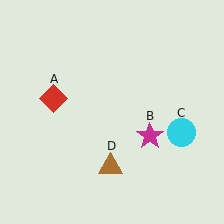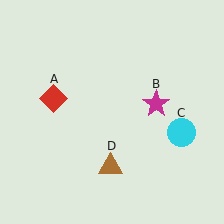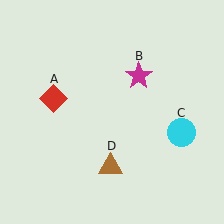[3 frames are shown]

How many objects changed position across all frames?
1 object changed position: magenta star (object B).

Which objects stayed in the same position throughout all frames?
Red diamond (object A) and cyan circle (object C) and brown triangle (object D) remained stationary.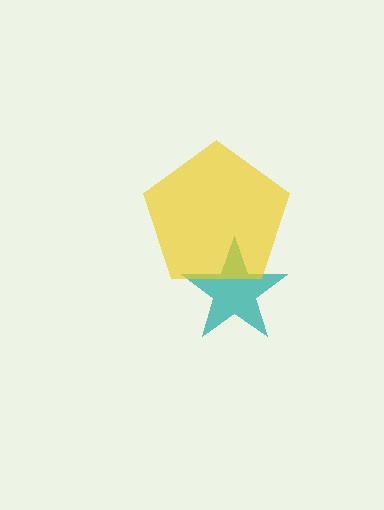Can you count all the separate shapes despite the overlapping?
Yes, there are 2 separate shapes.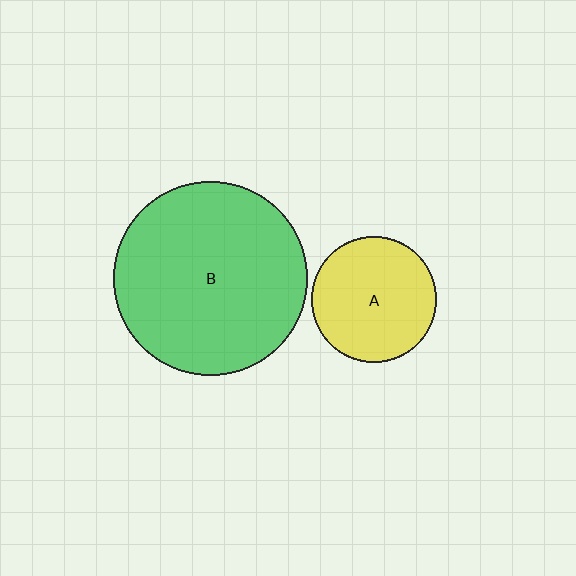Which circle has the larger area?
Circle B (green).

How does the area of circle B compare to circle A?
Approximately 2.4 times.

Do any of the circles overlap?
No, none of the circles overlap.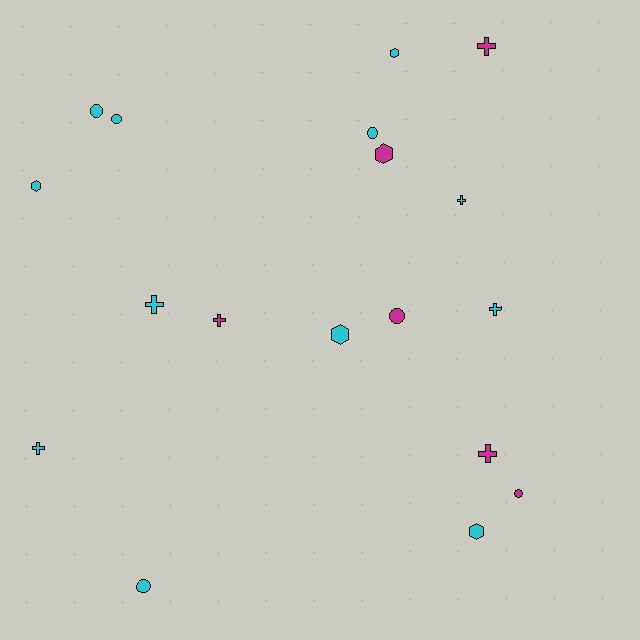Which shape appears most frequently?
Cross, with 7 objects.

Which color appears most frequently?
Cyan, with 12 objects.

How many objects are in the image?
There are 18 objects.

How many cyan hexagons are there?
There are 4 cyan hexagons.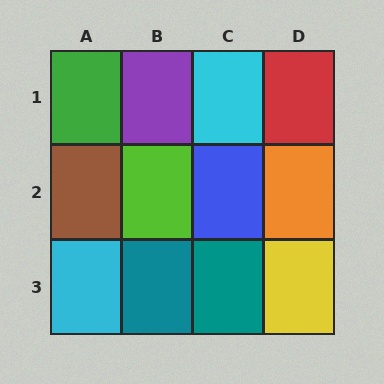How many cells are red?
1 cell is red.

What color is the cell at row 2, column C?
Blue.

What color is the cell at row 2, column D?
Orange.